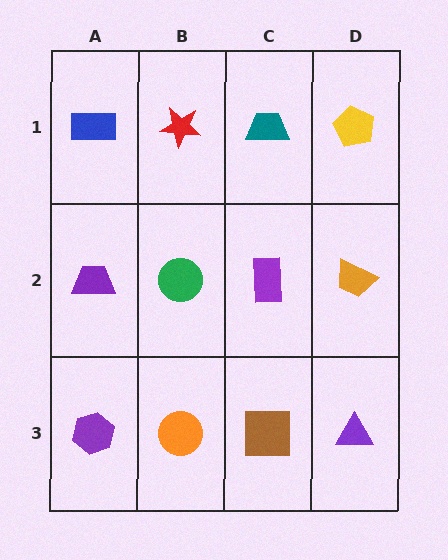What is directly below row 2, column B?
An orange circle.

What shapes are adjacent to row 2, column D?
A yellow pentagon (row 1, column D), a purple triangle (row 3, column D), a purple rectangle (row 2, column C).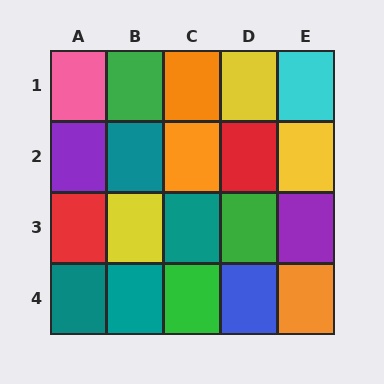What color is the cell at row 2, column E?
Yellow.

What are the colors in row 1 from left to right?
Pink, green, orange, yellow, cyan.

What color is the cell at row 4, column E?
Orange.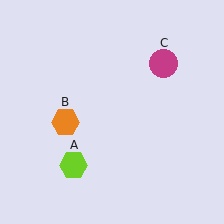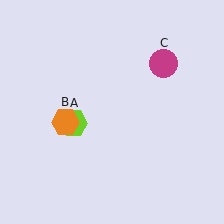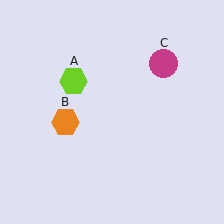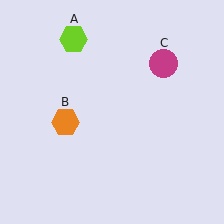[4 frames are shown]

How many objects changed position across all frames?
1 object changed position: lime hexagon (object A).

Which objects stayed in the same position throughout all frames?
Orange hexagon (object B) and magenta circle (object C) remained stationary.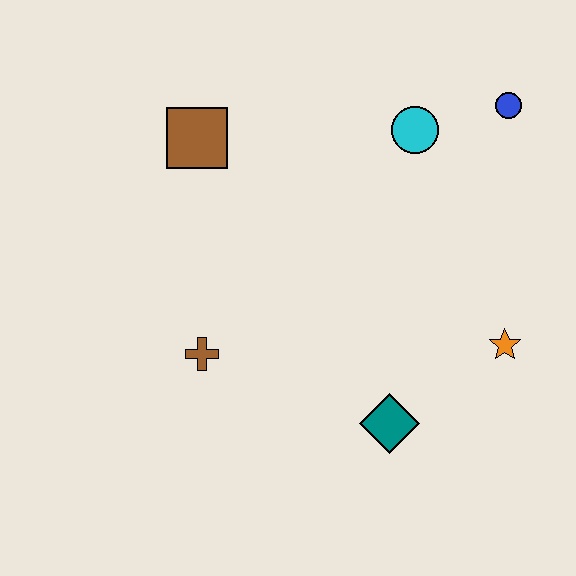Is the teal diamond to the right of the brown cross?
Yes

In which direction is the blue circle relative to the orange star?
The blue circle is above the orange star.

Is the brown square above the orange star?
Yes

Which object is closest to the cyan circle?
The blue circle is closest to the cyan circle.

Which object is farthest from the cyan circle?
The brown cross is farthest from the cyan circle.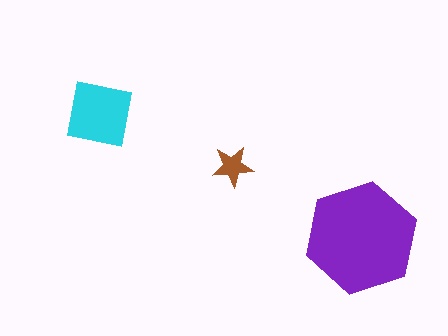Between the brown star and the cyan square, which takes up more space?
The cyan square.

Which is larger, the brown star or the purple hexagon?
The purple hexagon.